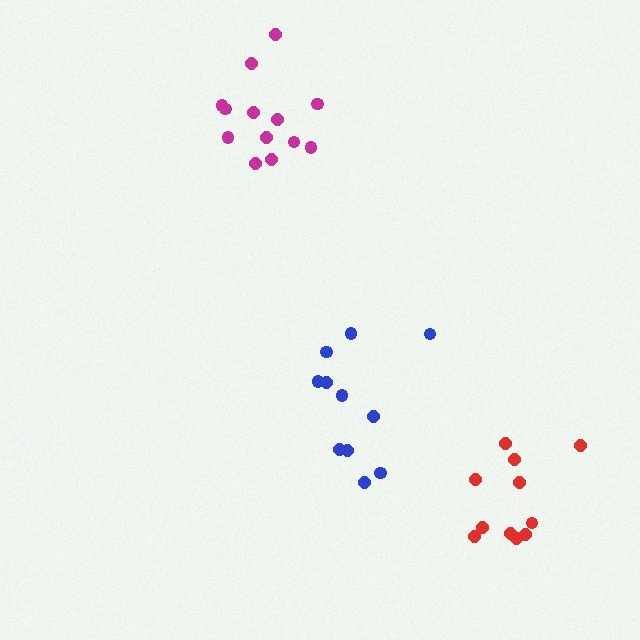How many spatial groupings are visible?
There are 3 spatial groupings.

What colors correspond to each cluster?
The clusters are colored: blue, magenta, red.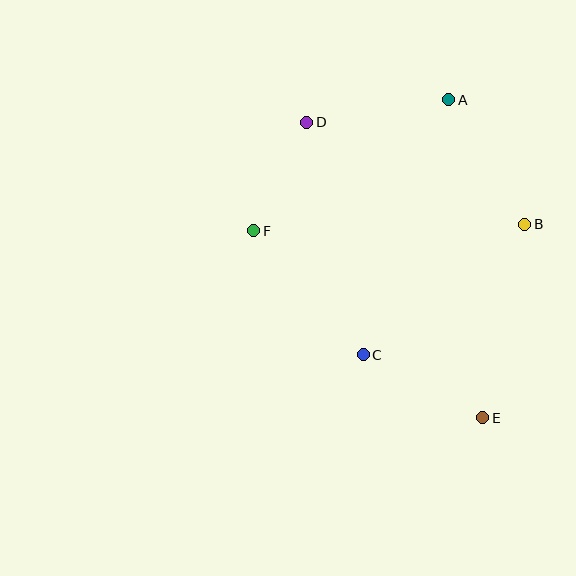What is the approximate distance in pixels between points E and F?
The distance between E and F is approximately 295 pixels.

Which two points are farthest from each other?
Points D and E are farthest from each other.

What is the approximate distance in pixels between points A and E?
The distance between A and E is approximately 320 pixels.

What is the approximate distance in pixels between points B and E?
The distance between B and E is approximately 198 pixels.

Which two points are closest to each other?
Points D and F are closest to each other.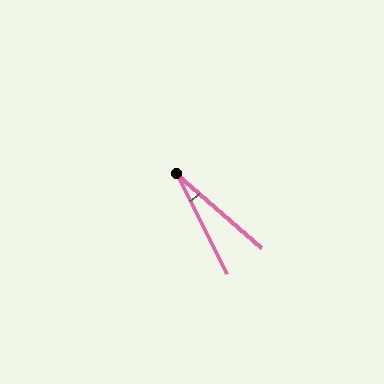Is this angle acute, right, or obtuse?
It is acute.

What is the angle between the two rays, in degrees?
Approximately 22 degrees.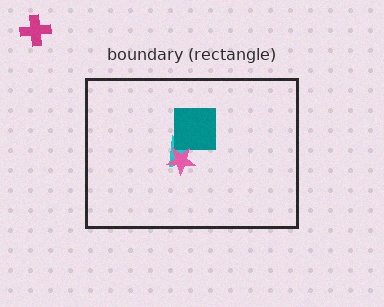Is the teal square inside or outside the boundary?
Inside.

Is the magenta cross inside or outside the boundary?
Outside.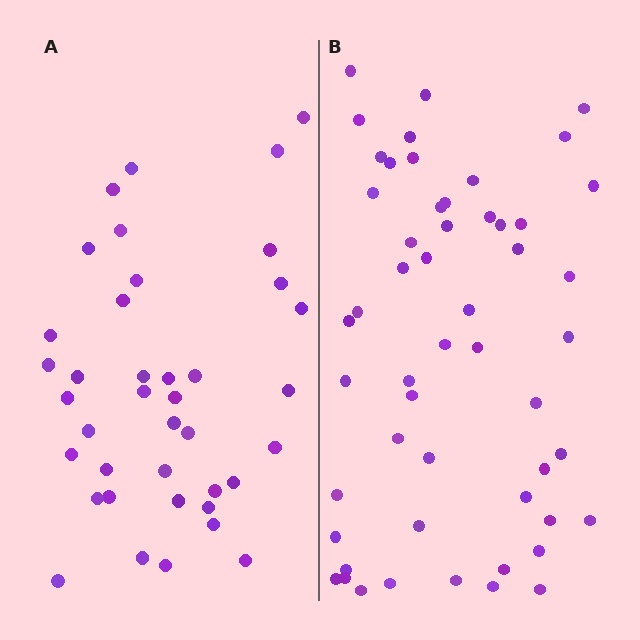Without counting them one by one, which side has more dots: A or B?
Region B (the right region) has more dots.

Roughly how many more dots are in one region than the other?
Region B has approximately 15 more dots than region A.